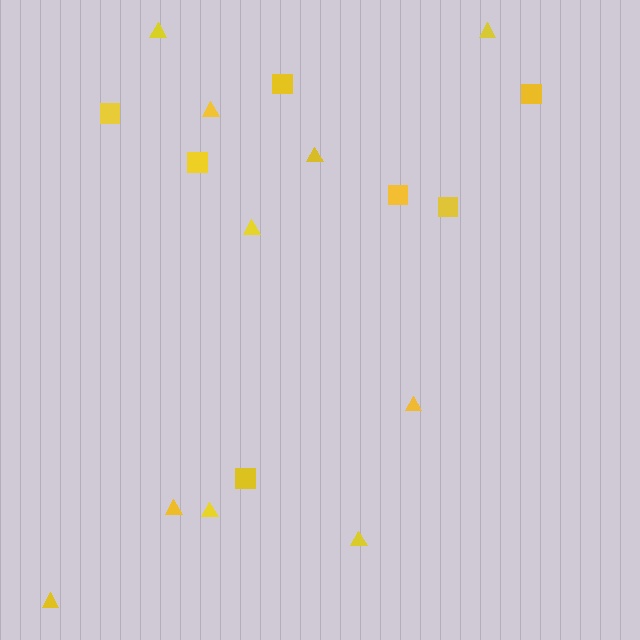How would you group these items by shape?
There are 2 groups: one group of triangles (10) and one group of squares (7).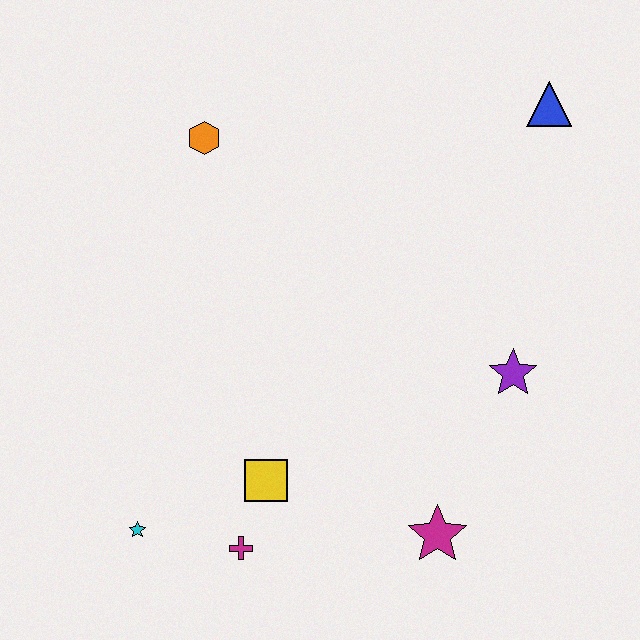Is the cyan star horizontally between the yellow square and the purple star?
No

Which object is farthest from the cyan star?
The blue triangle is farthest from the cyan star.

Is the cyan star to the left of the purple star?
Yes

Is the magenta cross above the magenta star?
No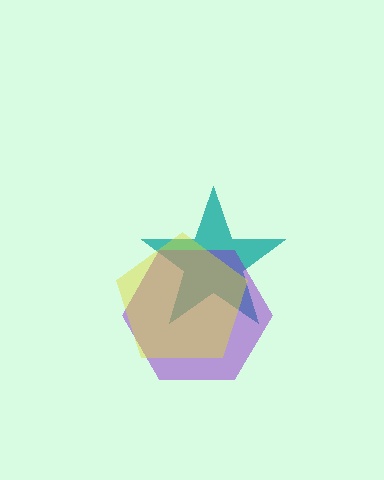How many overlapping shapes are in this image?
There are 3 overlapping shapes in the image.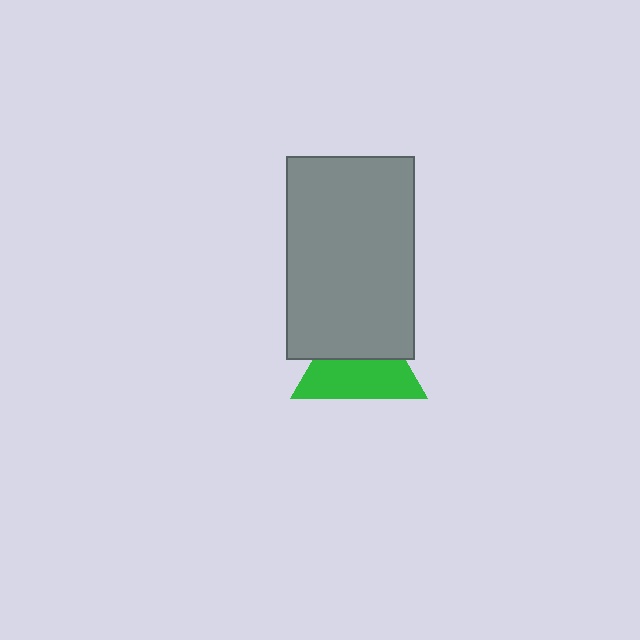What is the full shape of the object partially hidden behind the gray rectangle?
The partially hidden object is a green triangle.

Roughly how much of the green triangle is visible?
About half of it is visible (roughly 56%).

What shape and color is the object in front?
The object in front is a gray rectangle.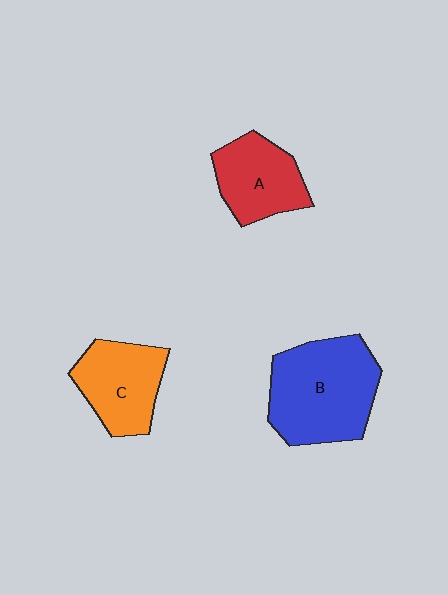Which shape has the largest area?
Shape B (blue).